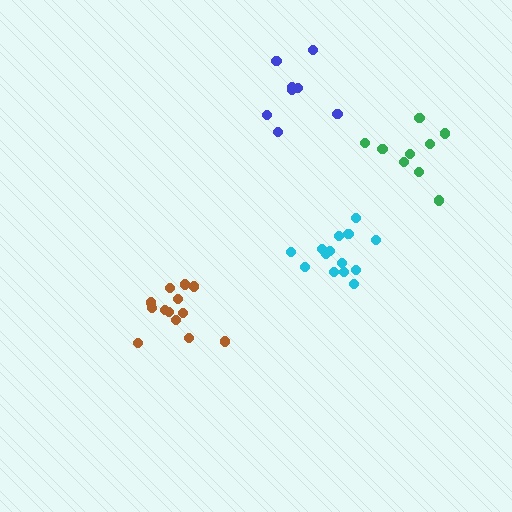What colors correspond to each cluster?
The clusters are colored: blue, green, cyan, brown.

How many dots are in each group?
Group 1: 8 dots, Group 2: 9 dots, Group 3: 14 dots, Group 4: 14 dots (45 total).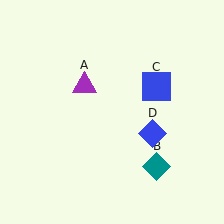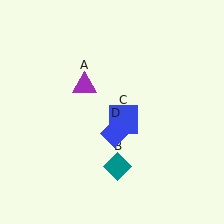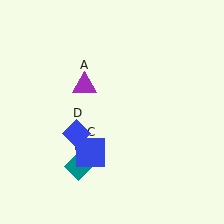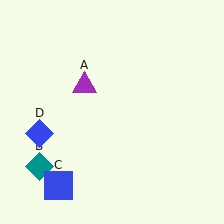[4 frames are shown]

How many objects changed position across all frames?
3 objects changed position: teal diamond (object B), blue square (object C), blue diamond (object D).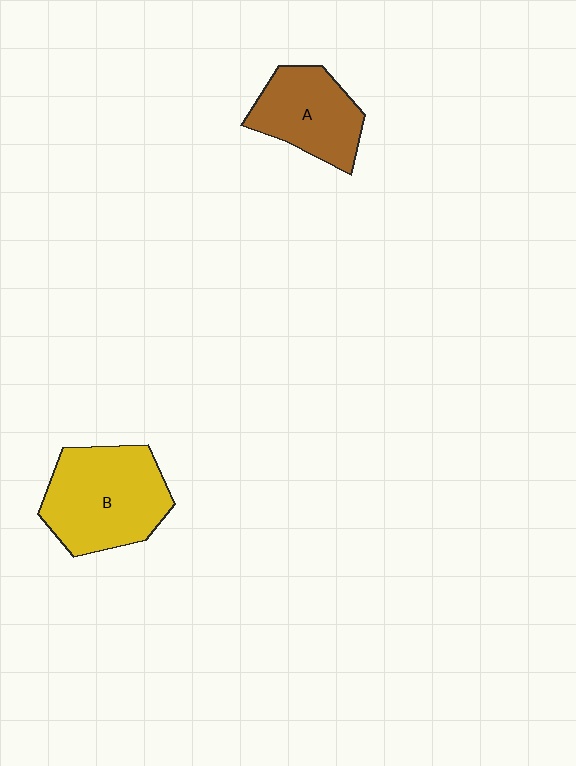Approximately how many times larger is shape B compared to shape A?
Approximately 1.4 times.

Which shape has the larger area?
Shape B (yellow).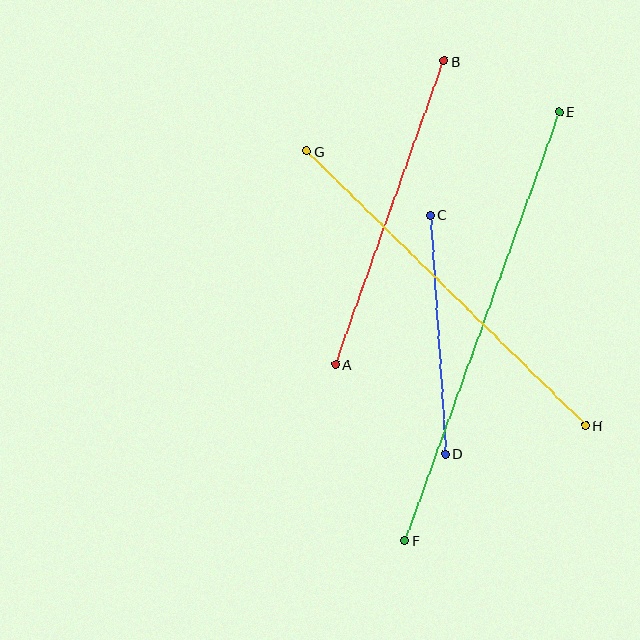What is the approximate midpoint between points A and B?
The midpoint is at approximately (390, 213) pixels.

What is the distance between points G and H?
The distance is approximately 391 pixels.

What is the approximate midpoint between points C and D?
The midpoint is at approximately (438, 335) pixels.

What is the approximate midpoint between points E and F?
The midpoint is at approximately (482, 326) pixels.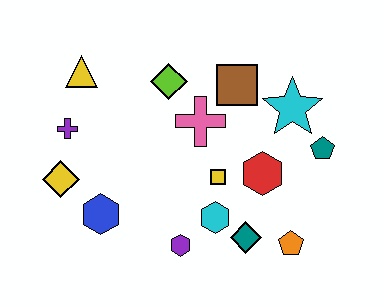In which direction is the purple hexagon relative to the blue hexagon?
The purple hexagon is to the right of the blue hexagon.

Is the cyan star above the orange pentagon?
Yes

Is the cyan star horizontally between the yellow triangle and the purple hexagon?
No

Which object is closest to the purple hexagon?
The cyan hexagon is closest to the purple hexagon.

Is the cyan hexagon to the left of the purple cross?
No